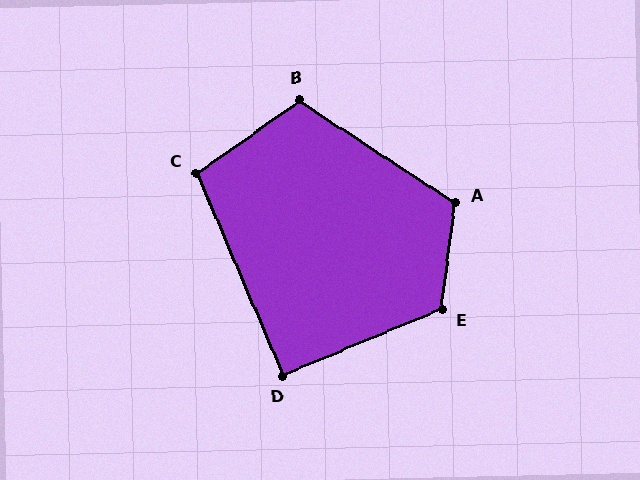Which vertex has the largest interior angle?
E, at approximately 120 degrees.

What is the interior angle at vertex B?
Approximately 112 degrees (obtuse).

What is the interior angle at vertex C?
Approximately 102 degrees (obtuse).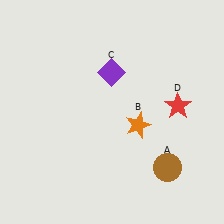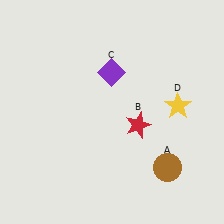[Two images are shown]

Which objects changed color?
B changed from orange to red. D changed from red to yellow.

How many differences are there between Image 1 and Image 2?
There are 2 differences between the two images.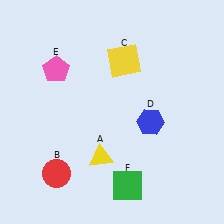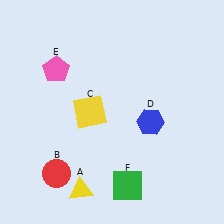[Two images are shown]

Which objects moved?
The objects that moved are: the yellow triangle (A), the yellow square (C).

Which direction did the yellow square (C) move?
The yellow square (C) moved down.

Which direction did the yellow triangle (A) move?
The yellow triangle (A) moved down.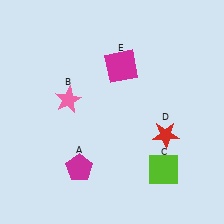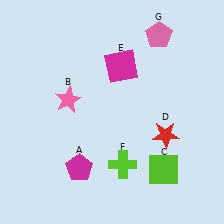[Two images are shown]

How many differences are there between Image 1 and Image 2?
There are 2 differences between the two images.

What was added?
A lime cross (F), a pink pentagon (G) were added in Image 2.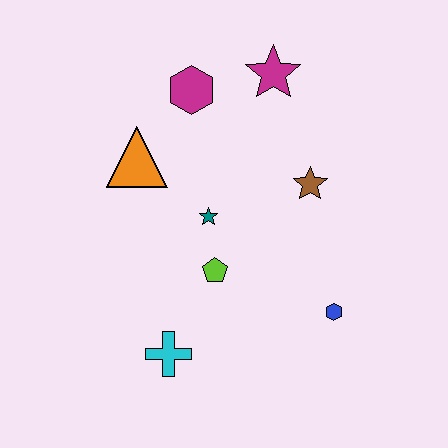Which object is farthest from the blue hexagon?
The magenta hexagon is farthest from the blue hexagon.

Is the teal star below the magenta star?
Yes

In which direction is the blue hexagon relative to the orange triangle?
The blue hexagon is to the right of the orange triangle.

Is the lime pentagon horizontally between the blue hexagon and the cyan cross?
Yes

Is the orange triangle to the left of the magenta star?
Yes